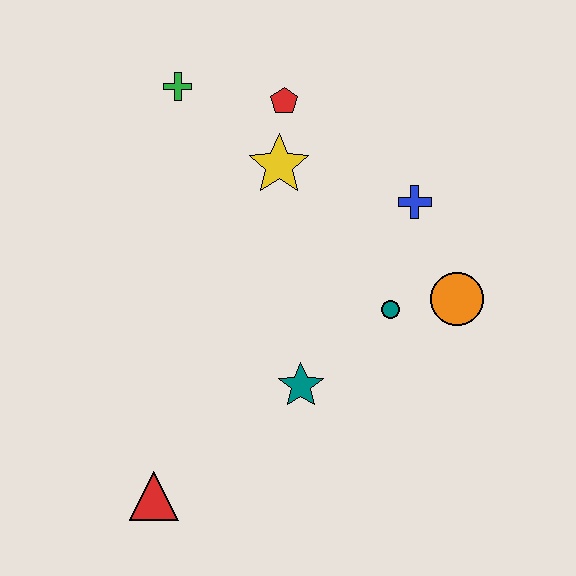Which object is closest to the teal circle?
The orange circle is closest to the teal circle.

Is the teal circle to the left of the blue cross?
Yes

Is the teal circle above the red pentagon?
No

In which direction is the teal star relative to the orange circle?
The teal star is to the left of the orange circle.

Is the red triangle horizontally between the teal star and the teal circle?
No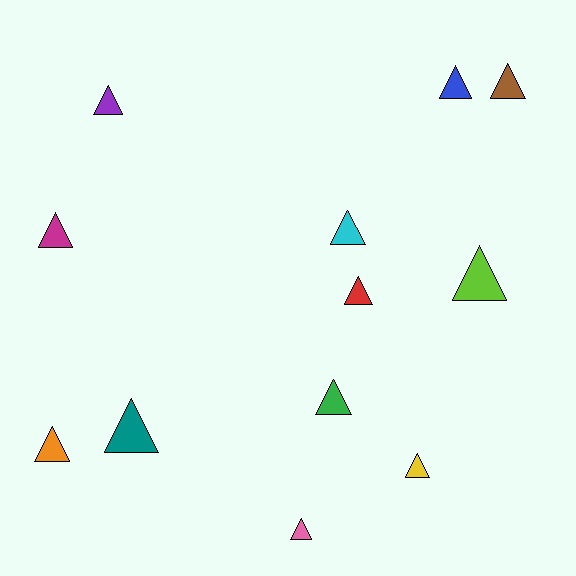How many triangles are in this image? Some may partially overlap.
There are 12 triangles.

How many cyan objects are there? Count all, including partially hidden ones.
There is 1 cyan object.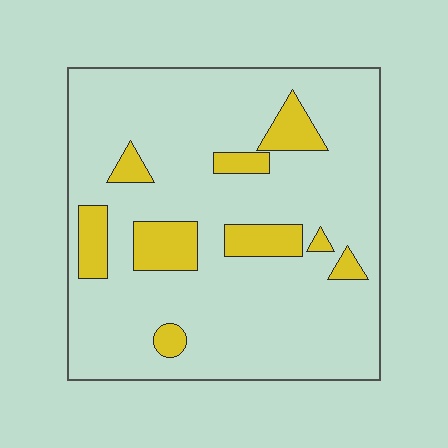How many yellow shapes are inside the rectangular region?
9.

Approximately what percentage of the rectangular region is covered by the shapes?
Approximately 15%.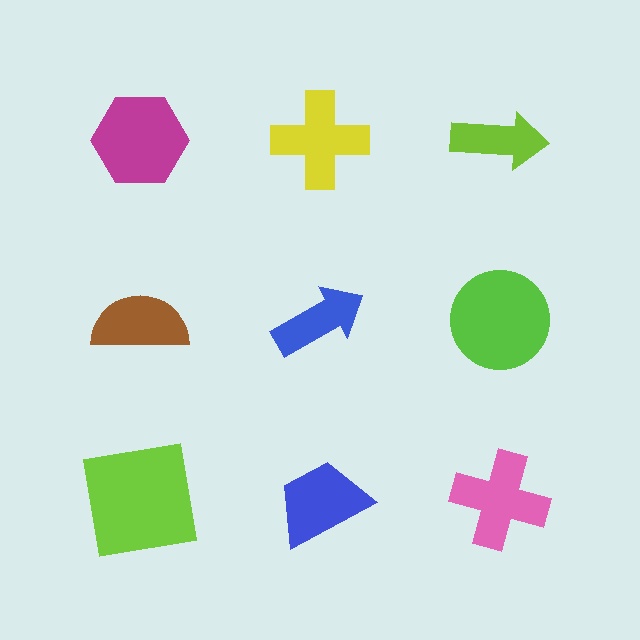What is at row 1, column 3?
A lime arrow.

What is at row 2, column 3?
A lime circle.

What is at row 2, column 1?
A brown semicircle.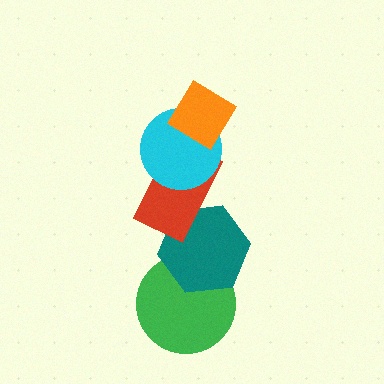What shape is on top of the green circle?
The teal hexagon is on top of the green circle.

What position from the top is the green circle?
The green circle is 5th from the top.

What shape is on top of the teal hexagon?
The red rectangle is on top of the teal hexagon.